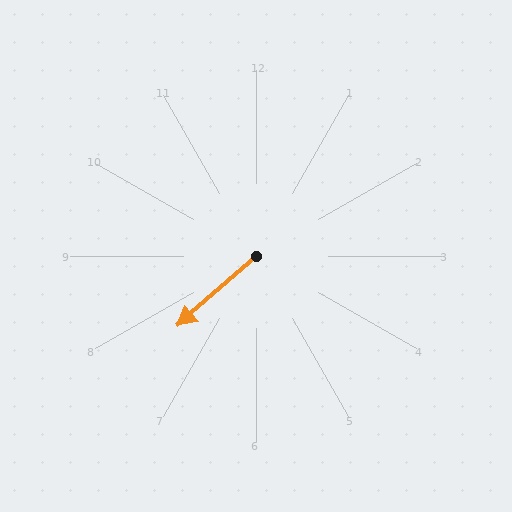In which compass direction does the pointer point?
Southwest.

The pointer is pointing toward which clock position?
Roughly 8 o'clock.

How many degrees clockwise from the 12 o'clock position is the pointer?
Approximately 229 degrees.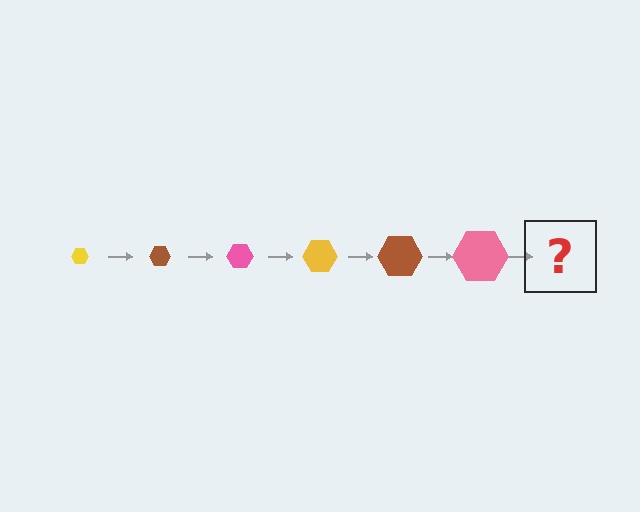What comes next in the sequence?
The next element should be a yellow hexagon, larger than the previous one.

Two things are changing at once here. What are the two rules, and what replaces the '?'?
The two rules are that the hexagon grows larger each step and the color cycles through yellow, brown, and pink. The '?' should be a yellow hexagon, larger than the previous one.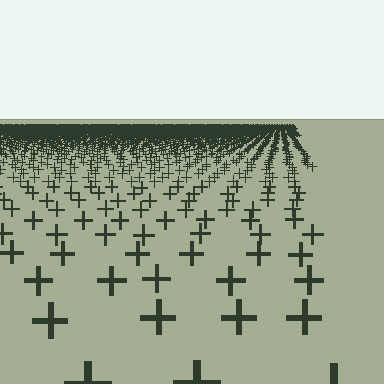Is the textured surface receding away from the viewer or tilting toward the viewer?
The surface is receding away from the viewer. Texture elements get smaller and denser toward the top.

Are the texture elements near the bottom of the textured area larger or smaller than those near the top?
Larger. Near the bottom, elements are closer to the viewer and appear at a bigger on-screen size.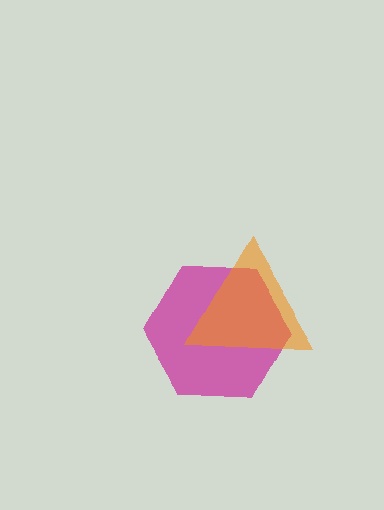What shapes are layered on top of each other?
The layered shapes are: a magenta hexagon, an orange triangle.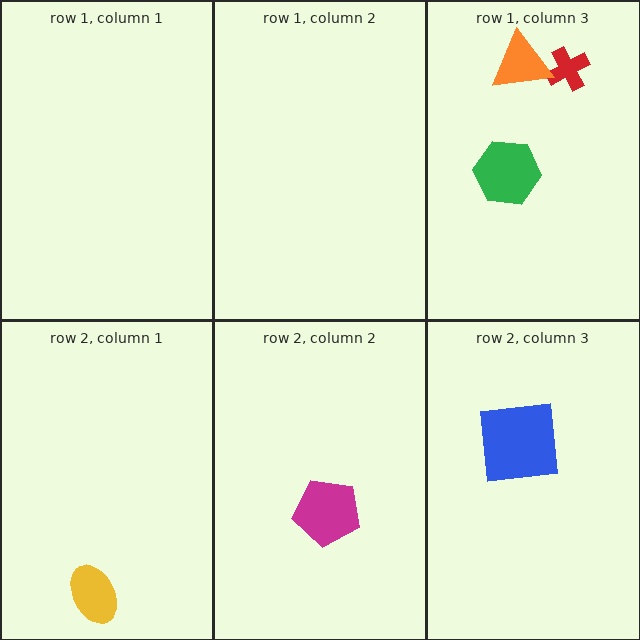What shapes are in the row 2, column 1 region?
The yellow ellipse.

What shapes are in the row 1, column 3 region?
The red cross, the orange triangle, the green hexagon.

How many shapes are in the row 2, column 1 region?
1.